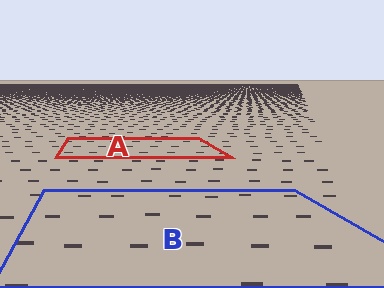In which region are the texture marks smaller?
The texture marks are smaller in region A, because it is farther away.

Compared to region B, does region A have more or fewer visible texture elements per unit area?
Region A has more texture elements per unit area — they are packed more densely because it is farther away.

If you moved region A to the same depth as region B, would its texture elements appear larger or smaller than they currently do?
They would appear larger. At a closer depth, the same texture elements are projected at a bigger on-screen size.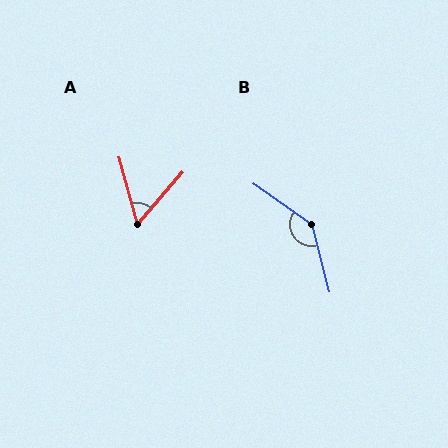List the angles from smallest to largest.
A (57°), B (139°).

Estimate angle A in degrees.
Approximately 57 degrees.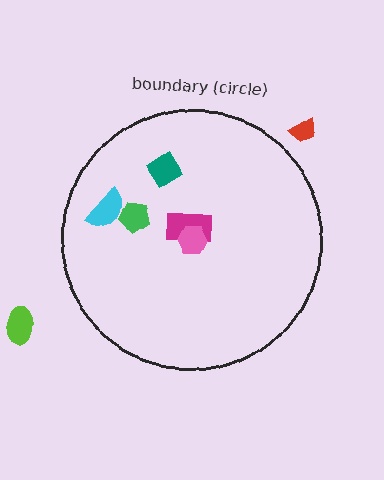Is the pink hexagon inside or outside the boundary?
Inside.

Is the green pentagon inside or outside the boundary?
Inside.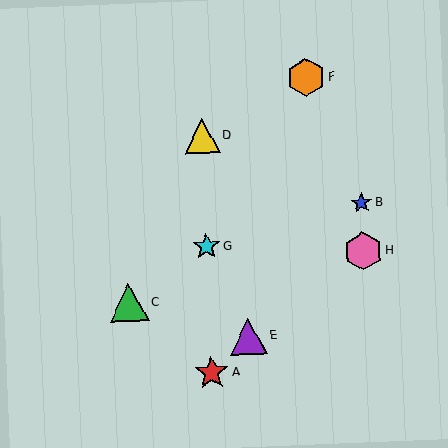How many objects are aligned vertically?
3 objects (A, D, G) are aligned vertically.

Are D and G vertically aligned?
Yes, both are at x≈202.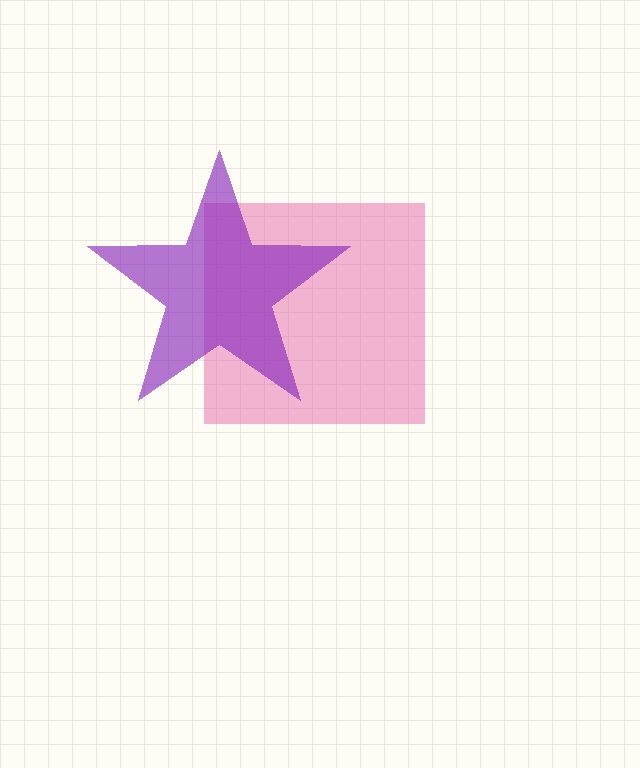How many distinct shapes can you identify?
There are 2 distinct shapes: a pink square, a purple star.